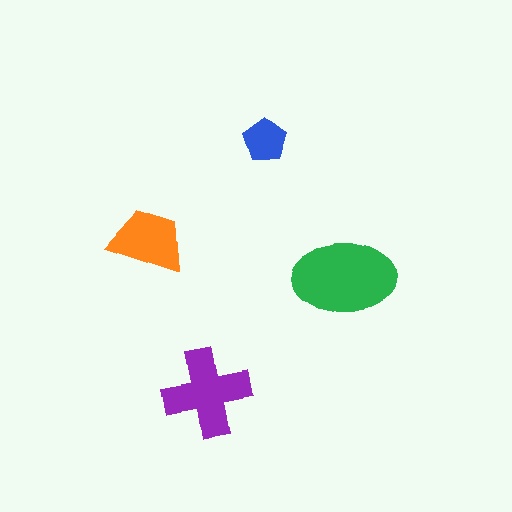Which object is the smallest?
The blue pentagon.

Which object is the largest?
The green ellipse.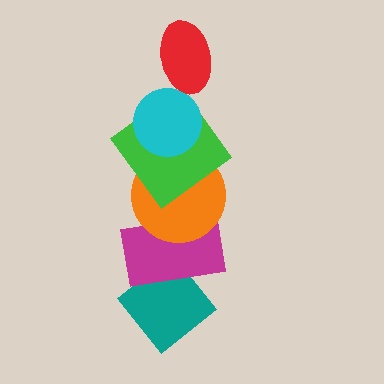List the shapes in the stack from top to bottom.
From top to bottom: the red ellipse, the cyan circle, the green diamond, the orange circle, the magenta rectangle, the teal diamond.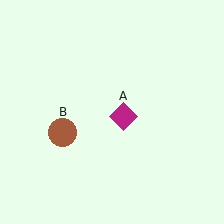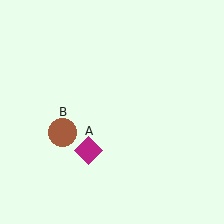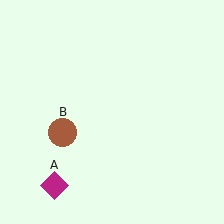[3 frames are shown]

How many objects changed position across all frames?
1 object changed position: magenta diamond (object A).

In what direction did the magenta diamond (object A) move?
The magenta diamond (object A) moved down and to the left.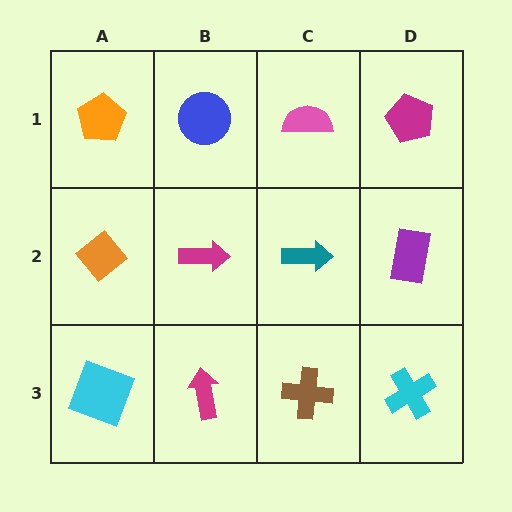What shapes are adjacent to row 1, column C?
A teal arrow (row 2, column C), a blue circle (row 1, column B), a magenta pentagon (row 1, column D).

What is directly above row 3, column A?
An orange diamond.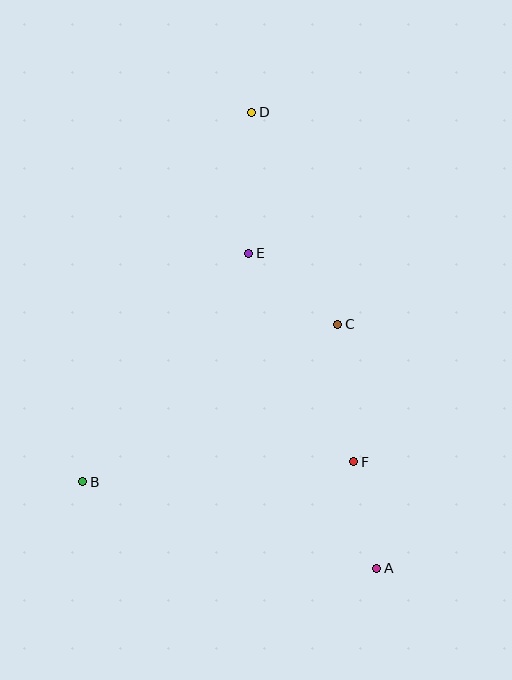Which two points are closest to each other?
Points A and F are closest to each other.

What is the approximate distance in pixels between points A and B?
The distance between A and B is approximately 307 pixels.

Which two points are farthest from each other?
Points A and D are farthest from each other.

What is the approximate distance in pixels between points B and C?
The distance between B and C is approximately 300 pixels.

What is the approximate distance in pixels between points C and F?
The distance between C and F is approximately 138 pixels.